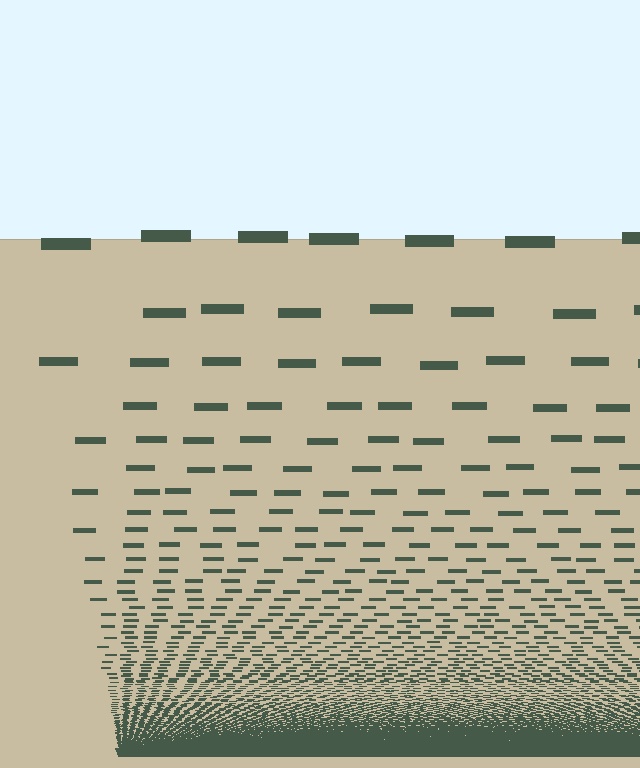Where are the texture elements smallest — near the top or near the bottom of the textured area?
Near the bottom.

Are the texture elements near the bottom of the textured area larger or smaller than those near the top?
Smaller. The gradient is inverted — elements near the bottom are smaller and denser.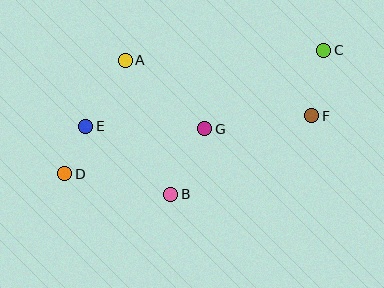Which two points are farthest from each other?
Points C and D are farthest from each other.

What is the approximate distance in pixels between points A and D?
The distance between A and D is approximately 128 pixels.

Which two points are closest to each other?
Points D and E are closest to each other.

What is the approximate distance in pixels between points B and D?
The distance between B and D is approximately 108 pixels.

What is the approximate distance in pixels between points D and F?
The distance between D and F is approximately 253 pixels.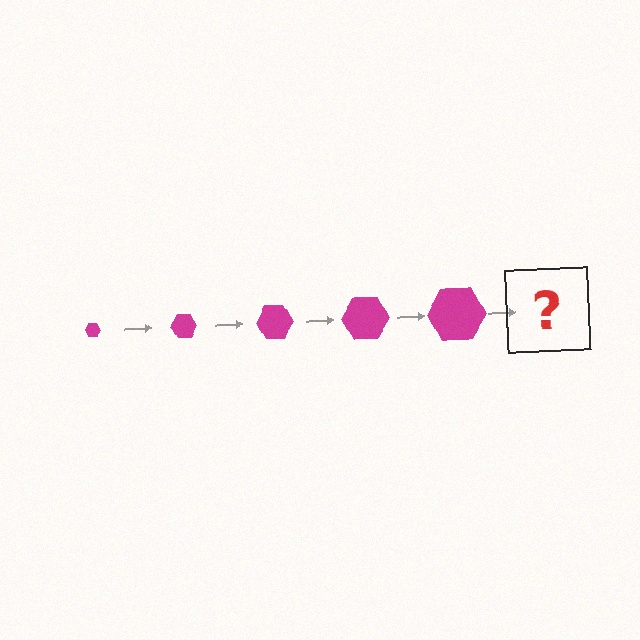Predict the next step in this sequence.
The next step is a magenta hexagon, larger than the previous one.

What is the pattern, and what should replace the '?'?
The pattern is that the hexagon gets progressively larger each step. The '?' should be a magenta hexagon, larger than the previous one.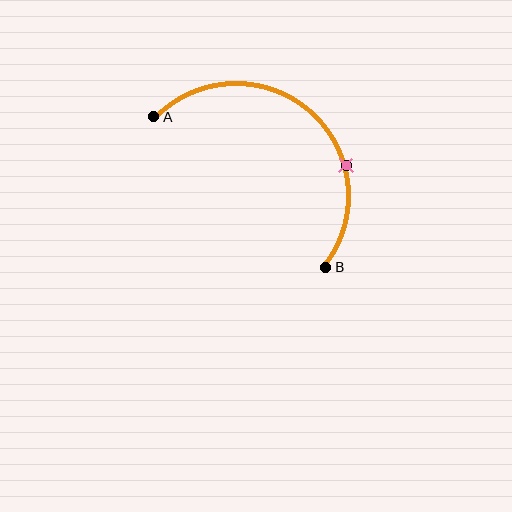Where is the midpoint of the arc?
The arc midpoint is the point on the curve farthest from the straight line joining A and B. It sits above and to the right of that line.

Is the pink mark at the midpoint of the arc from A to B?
No. The pink mark lies on the arc but is closer to endpoint B. The arc midpoint would be at the point on the curve equidistant along the arc from both A and B.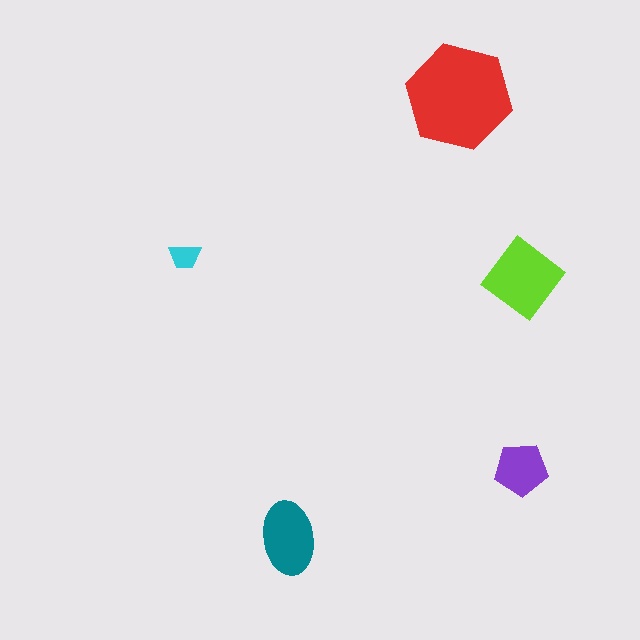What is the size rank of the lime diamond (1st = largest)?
2nd.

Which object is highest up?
The red hexagon is topmost.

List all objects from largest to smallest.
The red hexagon, the lime diamond, the teal ellipse, the purple pentagon, the cyan trapezoid.